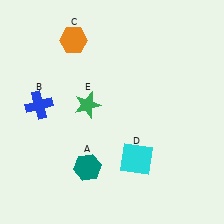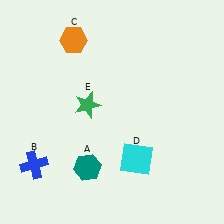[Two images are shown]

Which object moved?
The blue cross (B) moved down.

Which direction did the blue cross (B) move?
The blue cross (B) moved down.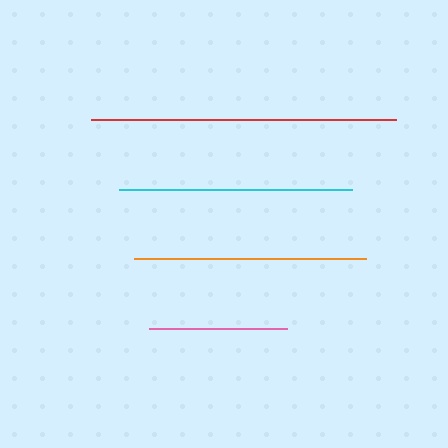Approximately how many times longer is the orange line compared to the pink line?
The orange line is approximately 1.7 times the length of the pink line.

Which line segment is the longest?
The red line is the longest at approximately 305 pixels.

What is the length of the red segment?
The red segment is approximately 305 pixels long.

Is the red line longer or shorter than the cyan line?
The red line is longer than the cyan line.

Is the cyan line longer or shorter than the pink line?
The cyan line is longer than the pink line.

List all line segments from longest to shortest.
From longest to shortest: red, cyan, orange, pink.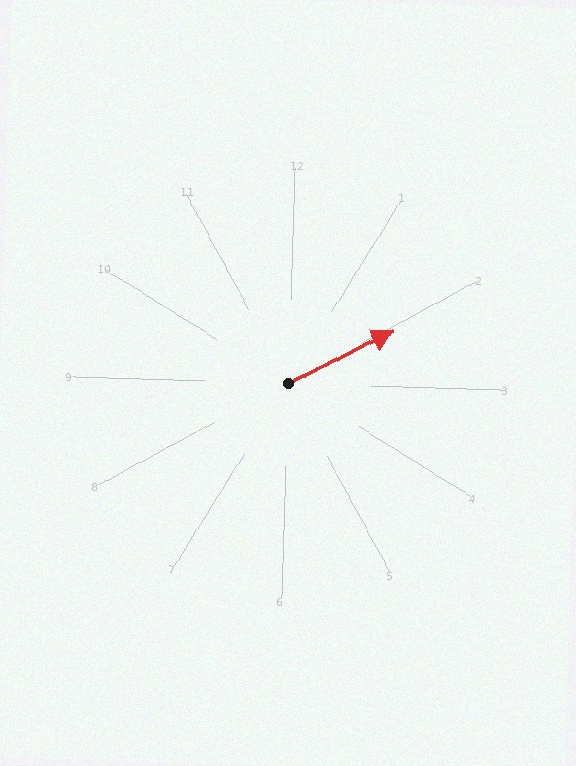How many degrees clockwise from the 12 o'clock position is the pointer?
Approximately 62 degrees.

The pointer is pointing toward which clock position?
Roughly 2 o'clock.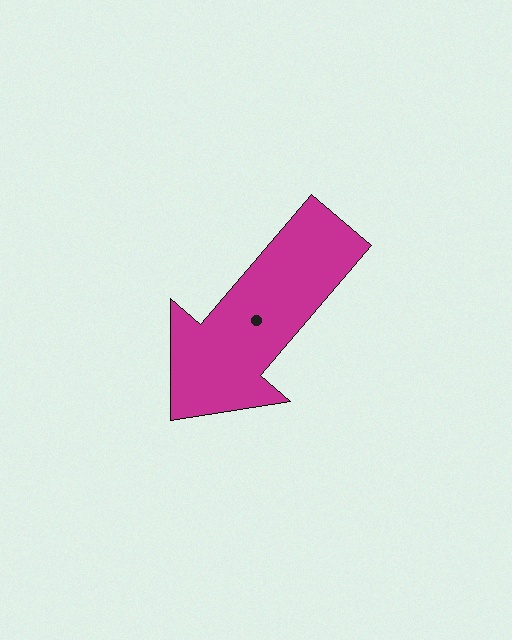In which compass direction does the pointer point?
Southwest.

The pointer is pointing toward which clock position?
Roughly 7 o'clock.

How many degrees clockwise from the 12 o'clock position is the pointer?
Approximately 221 degrees.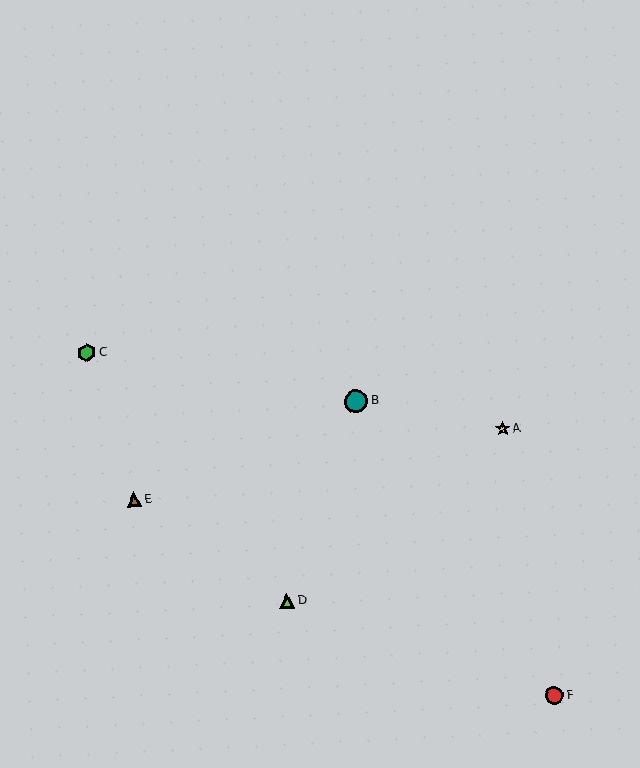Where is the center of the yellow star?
The center of the yellow star is at (503, 429).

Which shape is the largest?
The teal circle (labeled B) is the largest.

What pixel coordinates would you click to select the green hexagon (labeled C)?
Click at (87, 353) to select the green hexagon C.